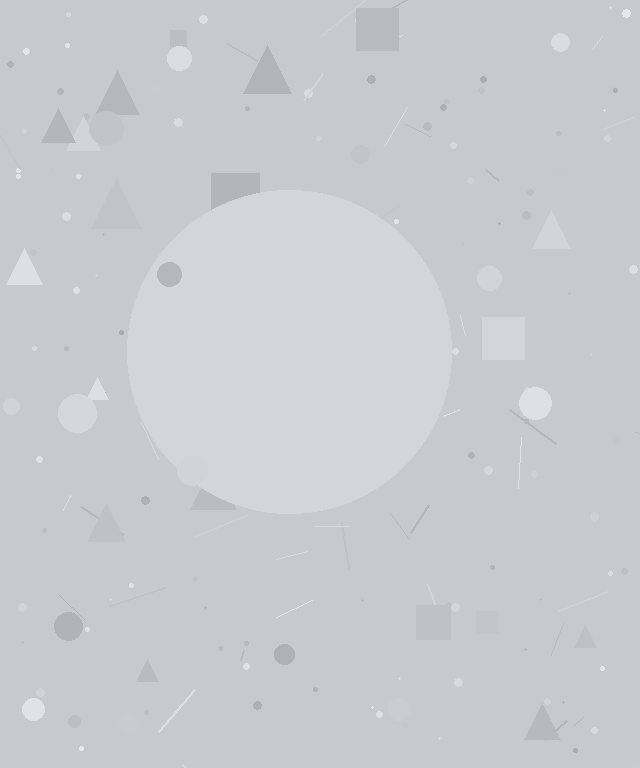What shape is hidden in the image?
A circle is hidden in the image.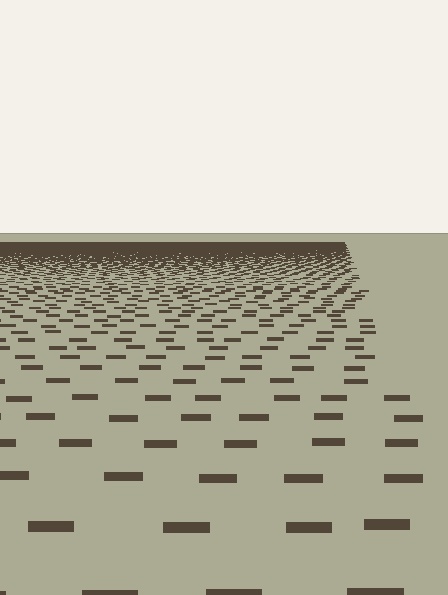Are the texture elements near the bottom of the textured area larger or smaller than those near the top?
Larger. Near the bottom, elements are closer to the viewer and appear at a bigger on-screen size.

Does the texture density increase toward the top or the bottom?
Density increases toward the top.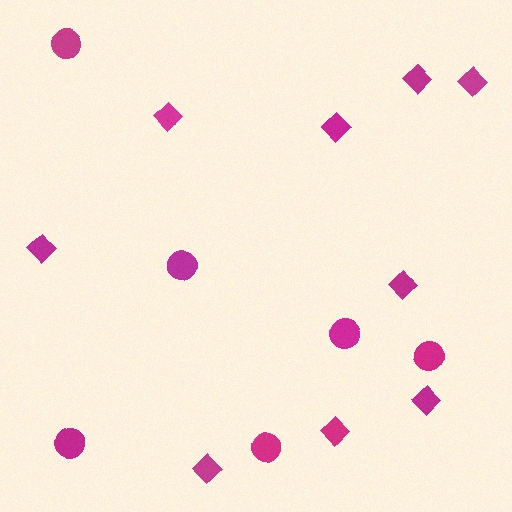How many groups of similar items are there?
There are 2 groups: one group of circles (6) and one group of diamonds (9).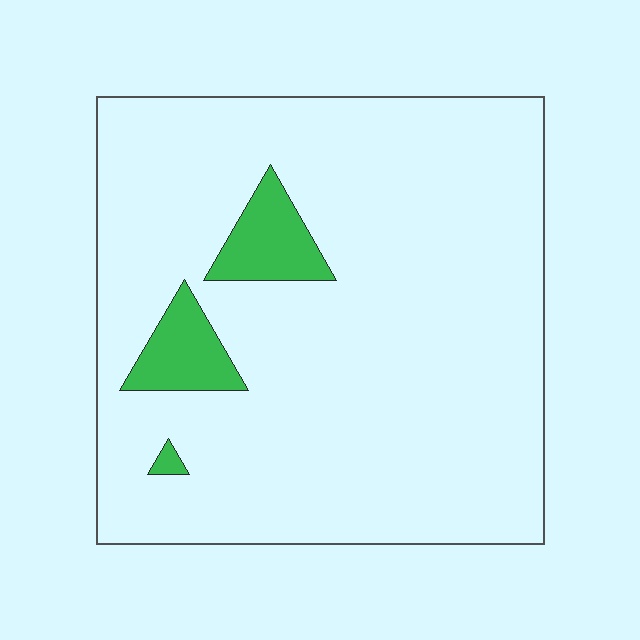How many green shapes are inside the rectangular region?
3.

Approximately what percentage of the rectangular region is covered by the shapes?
Approximately 10%.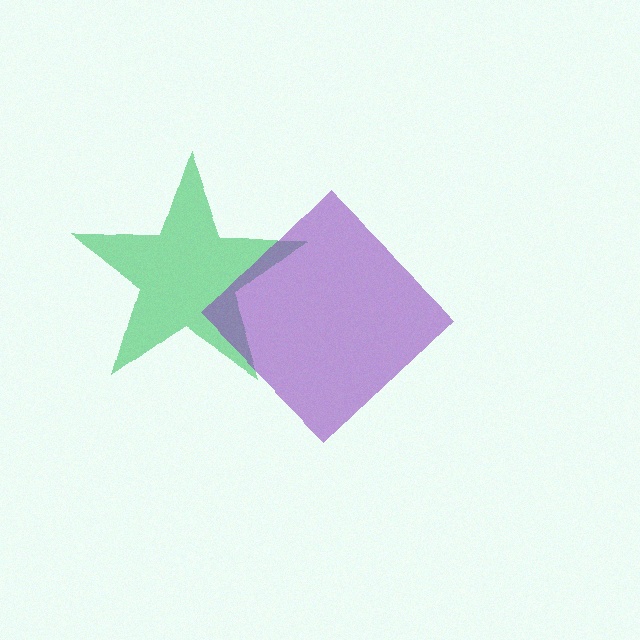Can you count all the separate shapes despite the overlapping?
Yes, there are 2 separate shapes.